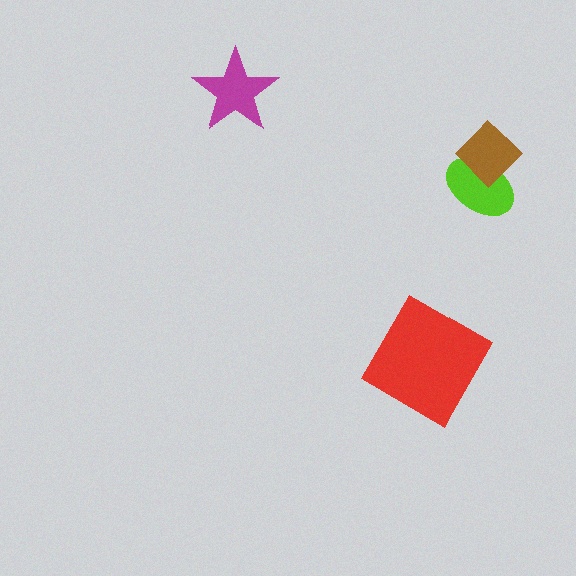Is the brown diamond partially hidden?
No, no other shape covers it.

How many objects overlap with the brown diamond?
1 object overlaps with the brown diamond.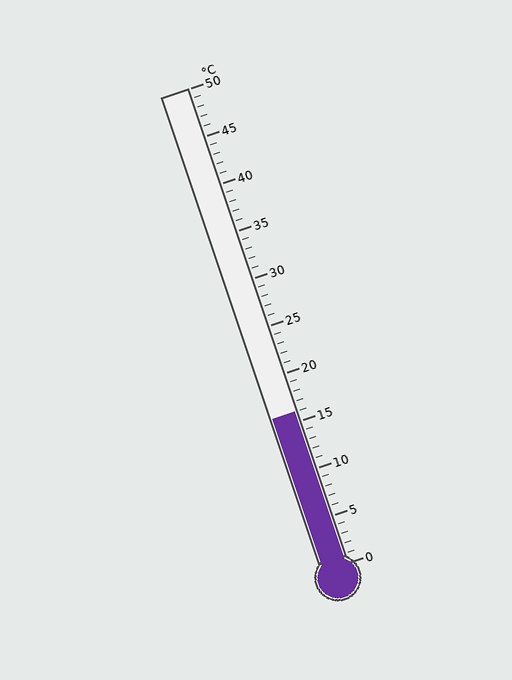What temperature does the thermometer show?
The thermometer shows approximately 16°C.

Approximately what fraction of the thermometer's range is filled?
The thermometer is filled to approximately 30% of its range.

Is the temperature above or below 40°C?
The temperature is below 40°C.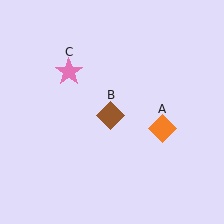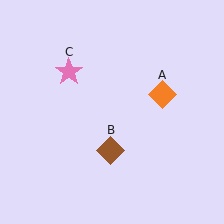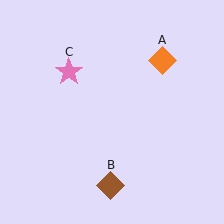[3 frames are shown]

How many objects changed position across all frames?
2 objects changed position: orange diamond (object A), brown diamond (object B).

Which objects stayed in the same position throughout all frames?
Pink star (object C) remained stationary.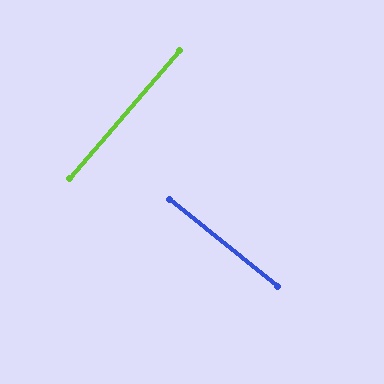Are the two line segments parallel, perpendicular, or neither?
Perpendicular — they meet at approximately 88°.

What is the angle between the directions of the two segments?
Approximately 88 degrees.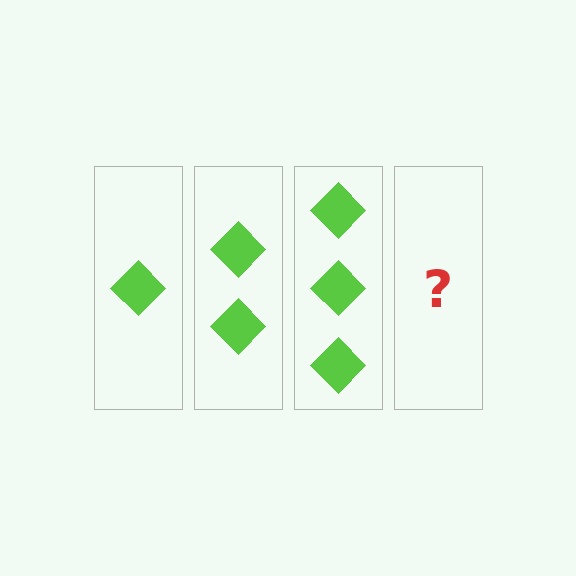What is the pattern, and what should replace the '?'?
The pattern is that each step adds one more diamond. The '?' should be 4 diamonds.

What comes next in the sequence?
The next element should be 4 diamonds.